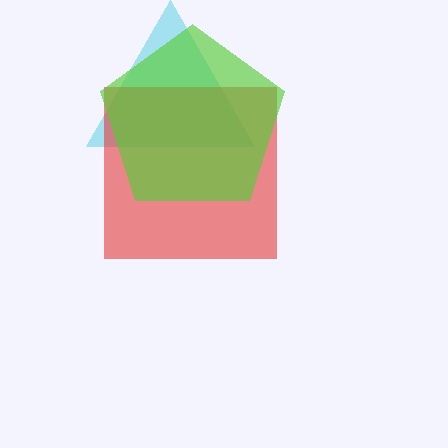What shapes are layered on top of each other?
The layered shapes are: a cyan triangle, a red square, a lime pentagon.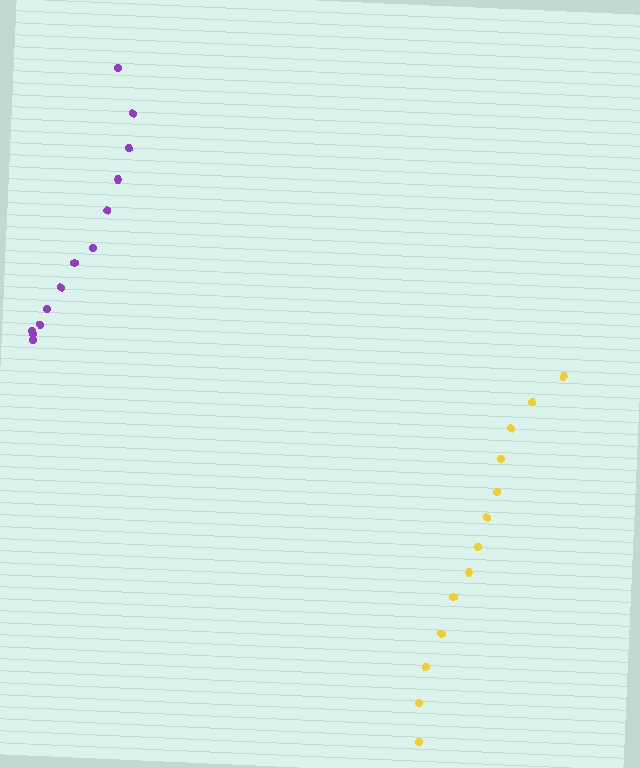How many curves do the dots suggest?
There are 2 distinct paths.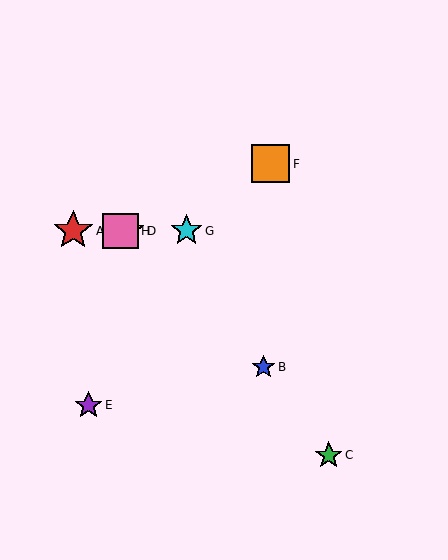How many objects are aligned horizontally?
4 objects (A, D, G, H) are aligned horizontally.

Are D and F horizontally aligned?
No, D is at y≈231 and F is at y≈164.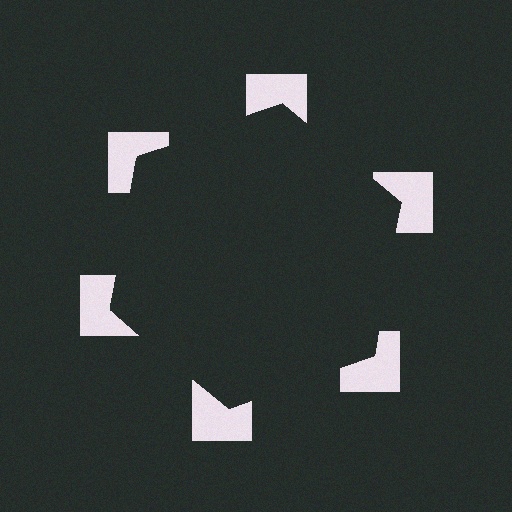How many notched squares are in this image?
There are 6 — one at each vertex of the illusory hexagon.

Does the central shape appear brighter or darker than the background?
It typically appears slightly darker than the background, even though no actual brightness change is drawn.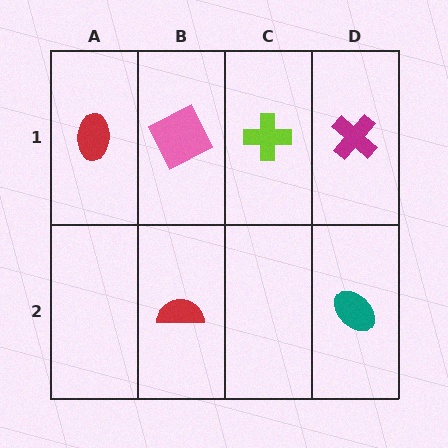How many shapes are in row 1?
4 shapes.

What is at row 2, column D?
A teal ellipse.